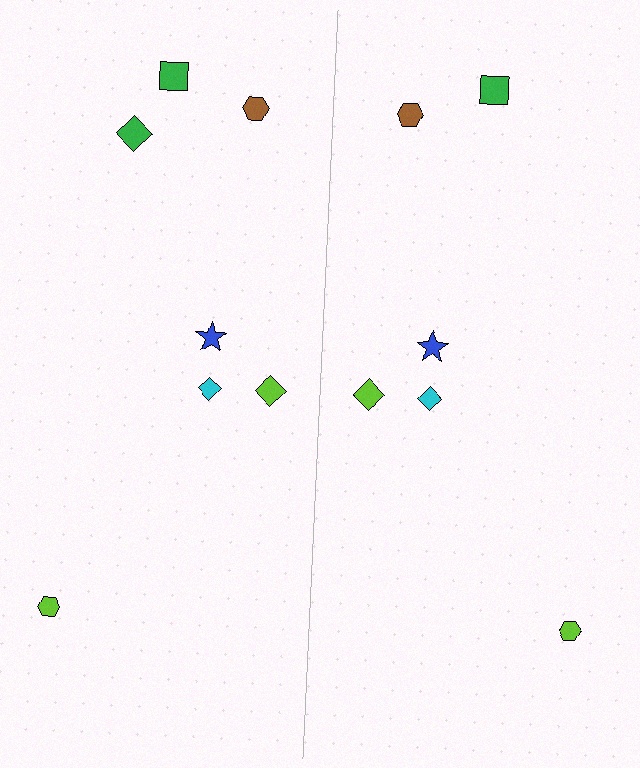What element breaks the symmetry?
A green diamond is missing from the right side.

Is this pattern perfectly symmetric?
No, the pattern is not perfectly symmetric. A green diamond is missing from the right side.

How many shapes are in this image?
There are 13 shapes in this image.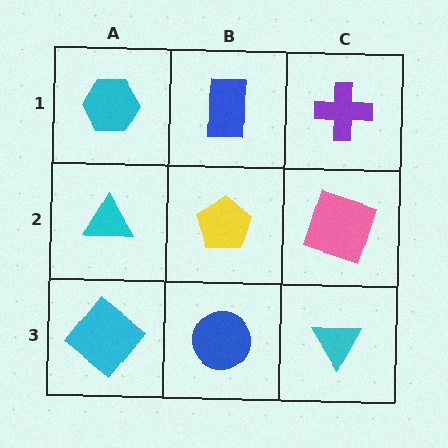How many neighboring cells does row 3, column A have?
2.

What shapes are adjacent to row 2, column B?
A blue rectangle (row 1, column B), a blue circle (row 3, column B), a cyan triangle (row 2, column A), a pink square (row 2, column C).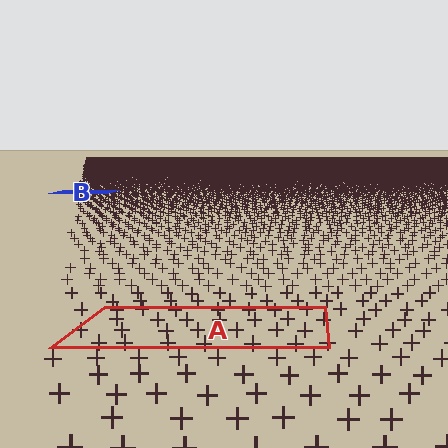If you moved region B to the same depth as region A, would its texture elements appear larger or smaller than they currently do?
They would appear larger. At a closer depth, the same texture elements are projected at a bigger on-screen size.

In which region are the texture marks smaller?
The texture marks are smaller in region B, because it is farther away.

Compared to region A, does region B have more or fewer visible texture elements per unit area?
Region B has more texture elements per unit area — they are packed more densely because it is farther away.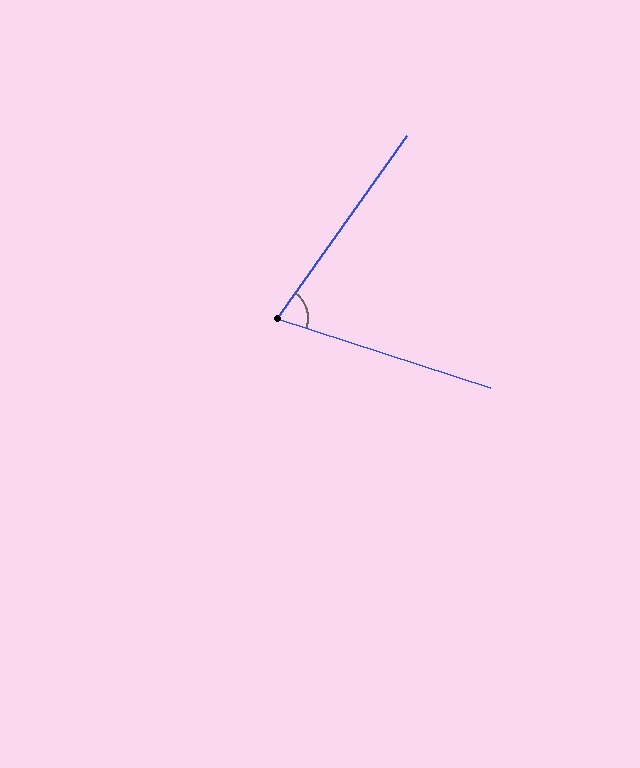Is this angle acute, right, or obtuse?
It is acute.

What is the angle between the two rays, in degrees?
Approximately 72 degrees.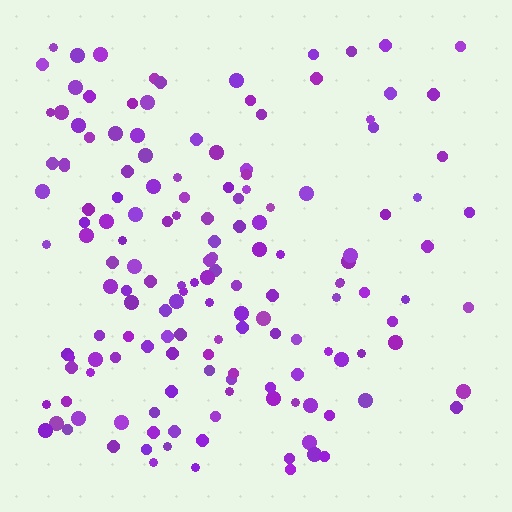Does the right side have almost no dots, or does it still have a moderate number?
Still a moderate number, just noticeably fewer than the left.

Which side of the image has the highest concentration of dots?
The left.